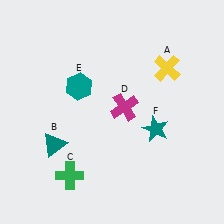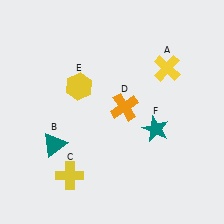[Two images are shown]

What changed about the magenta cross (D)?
In Image 1, D is magenta. In Image 2, it changed to orange.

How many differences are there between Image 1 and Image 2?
There are 3 differences between the two images.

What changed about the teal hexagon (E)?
In Image 1, E is teal. In Image 2, it changed to yellow.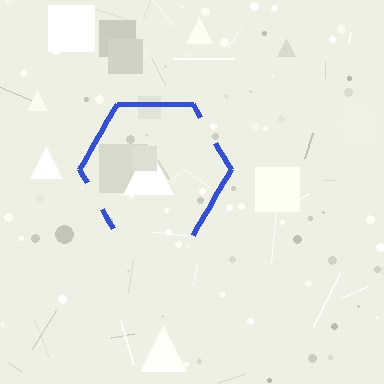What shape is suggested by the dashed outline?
The dashed outline suggests a hexagon.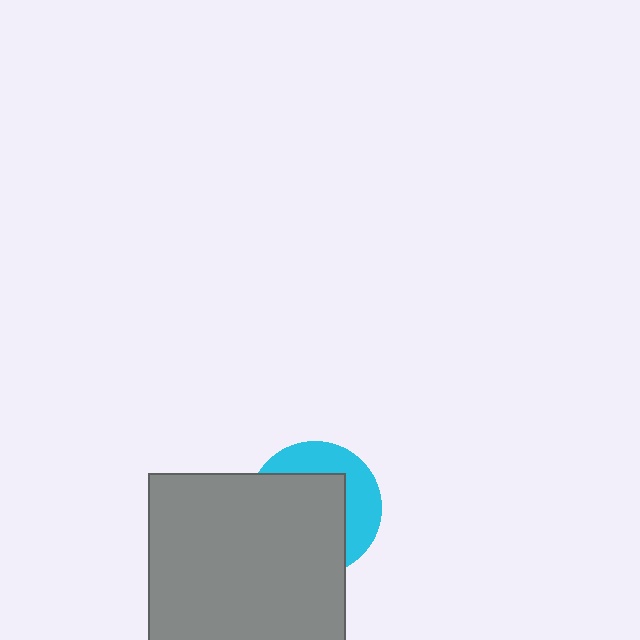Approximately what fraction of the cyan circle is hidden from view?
Roughly 62% of the cyan circle is hidden behind the gray square.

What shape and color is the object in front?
The object in front is a gray square.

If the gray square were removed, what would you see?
You would see the complete cyan circle.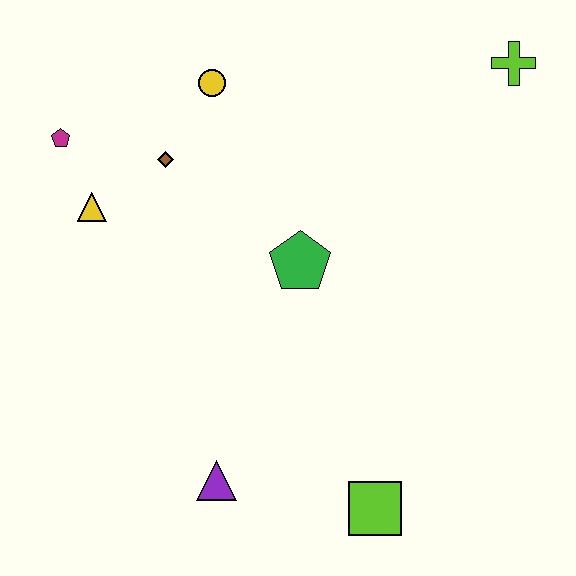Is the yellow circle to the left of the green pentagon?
Yes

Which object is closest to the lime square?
The purple triangle is closest to the lime square.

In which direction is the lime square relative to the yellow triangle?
The lime square is below the yellow triangle.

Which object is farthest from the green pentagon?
The lime cross is farthest from the green pentagon.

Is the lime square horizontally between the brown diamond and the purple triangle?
No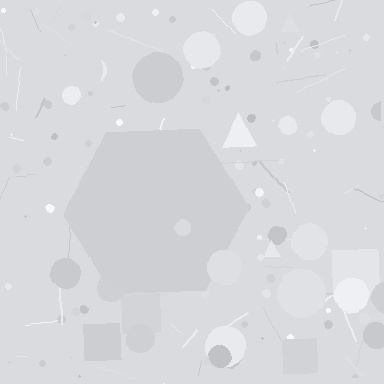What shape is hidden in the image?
A hexagon is hidden in the image.